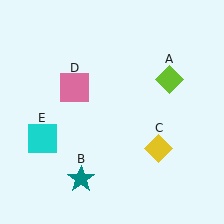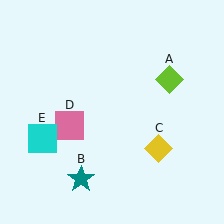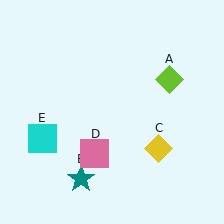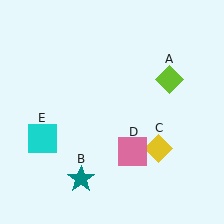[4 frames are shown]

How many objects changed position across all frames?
1 object changed position: pink square (object D).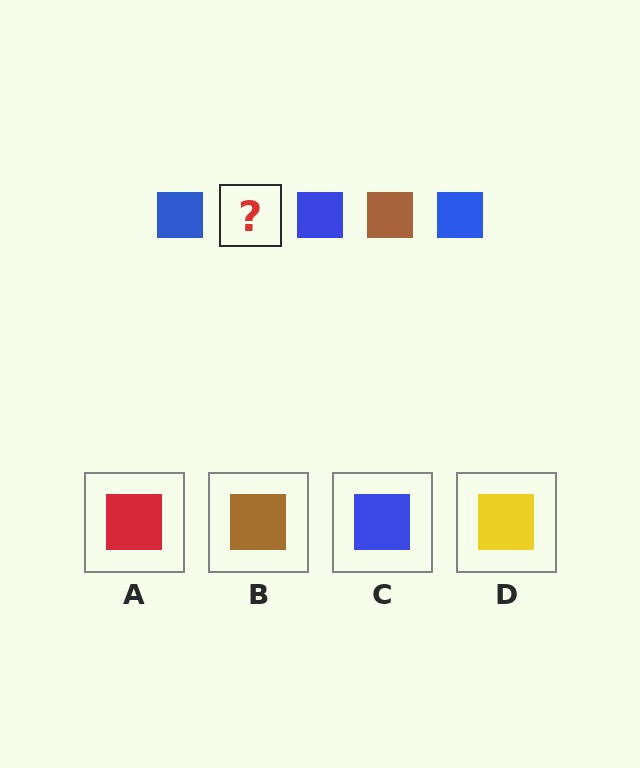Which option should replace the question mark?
Option B.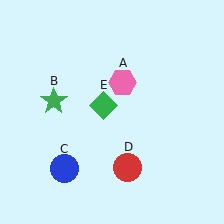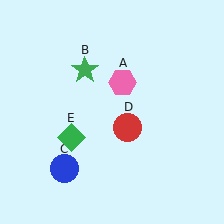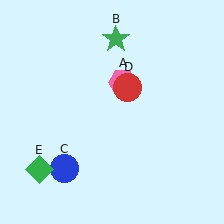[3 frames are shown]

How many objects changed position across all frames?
3 objects changed position: green star (object B), red circle (object D), green diamond (object E).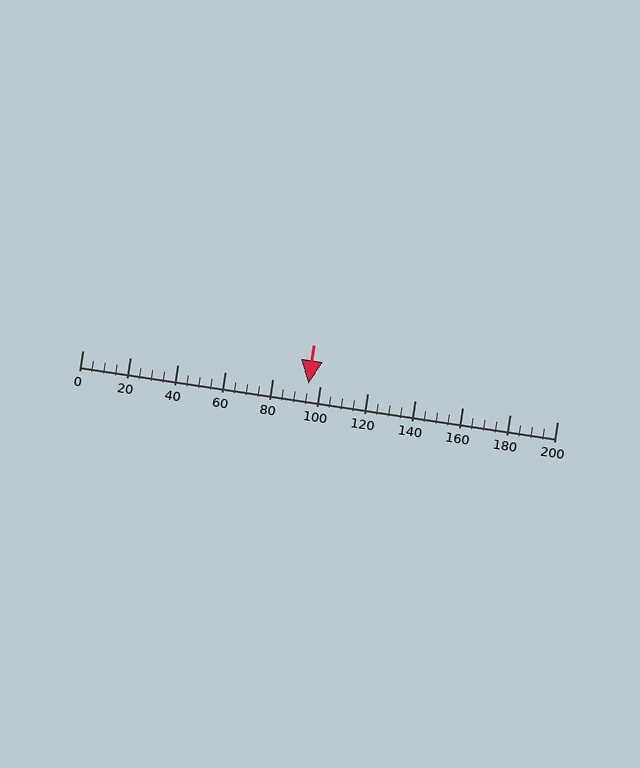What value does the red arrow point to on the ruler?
The red arrow points to approximately 95.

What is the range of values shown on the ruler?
The ruler shows values from 0 to 200.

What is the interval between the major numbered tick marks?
The major tick marks are spaced 20 units apart.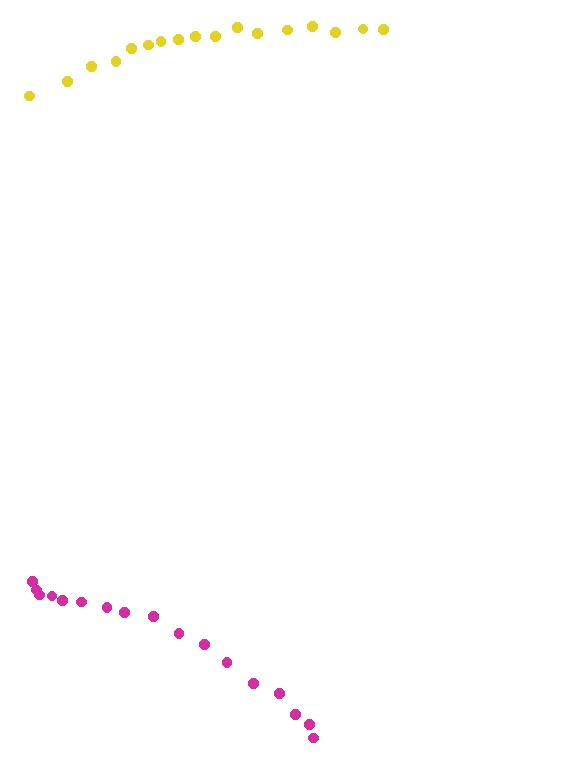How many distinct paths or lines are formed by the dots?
There are 2 distinct paths.